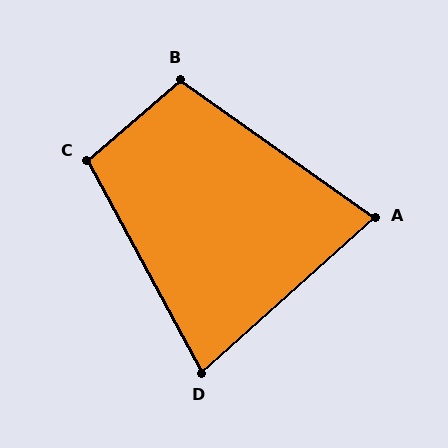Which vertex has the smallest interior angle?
D, at approximately 76 degrees.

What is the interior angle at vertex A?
Approximately 77 degrees (acute).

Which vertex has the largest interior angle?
B, at approximately 104 degrees.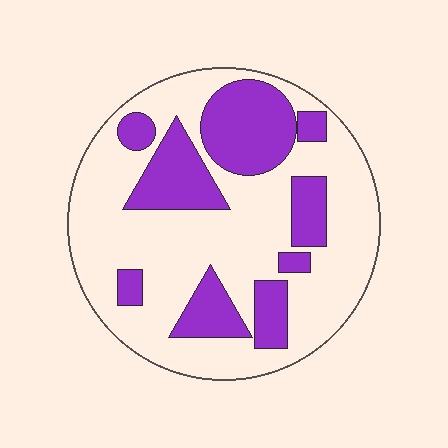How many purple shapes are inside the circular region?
9.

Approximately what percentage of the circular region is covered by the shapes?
Approximately 30%.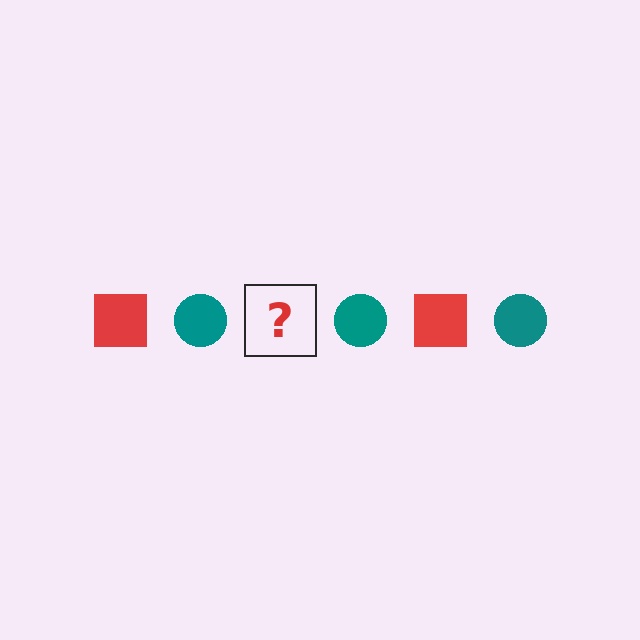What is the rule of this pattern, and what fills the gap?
The rule is that the pattern alternates between red square and teal circle. The gap should be filled with a red square.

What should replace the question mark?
The question mark should be replaced with a red square.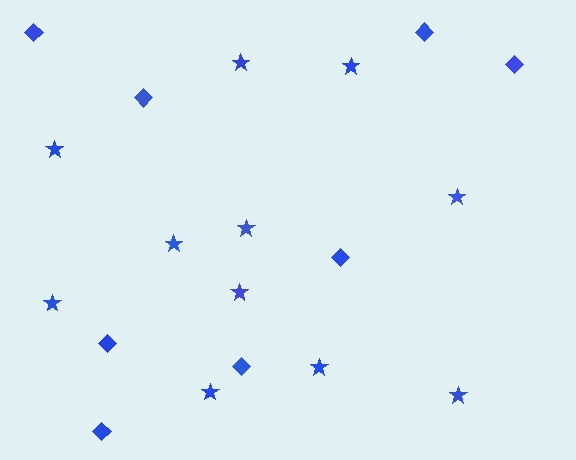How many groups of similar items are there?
There are 2 groups: one group of diamonds (8) and one group of stars (11).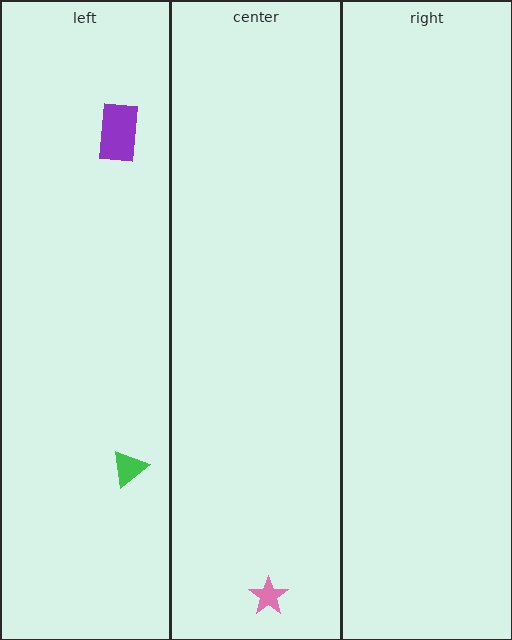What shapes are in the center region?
The pink star.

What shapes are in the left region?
The green triangle, the purple rectangle.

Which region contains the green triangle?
The left region.